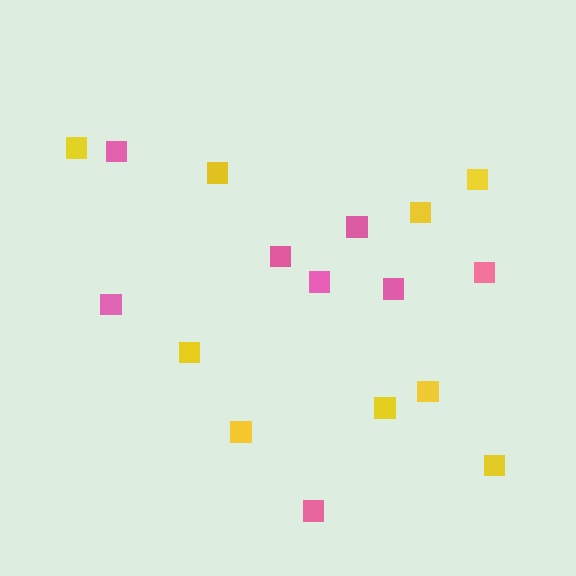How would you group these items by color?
There are 2 groups: one group of yellow squares (9) and one group of pink squares (8).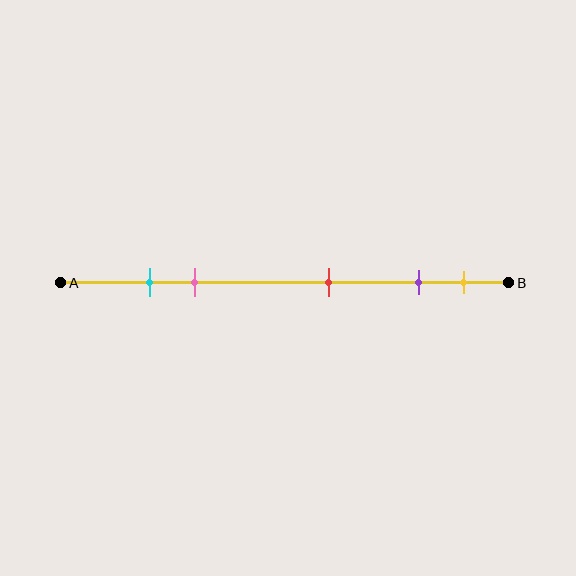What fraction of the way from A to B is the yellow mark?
The yellow mark is approximately 90% (0.9) of the way from A to B.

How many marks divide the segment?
There are 5 marks dividing the segment.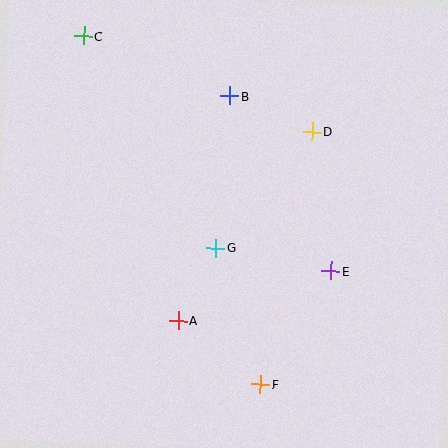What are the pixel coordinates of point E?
Point E is at (331, 271).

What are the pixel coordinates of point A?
Point A is at (178, 321).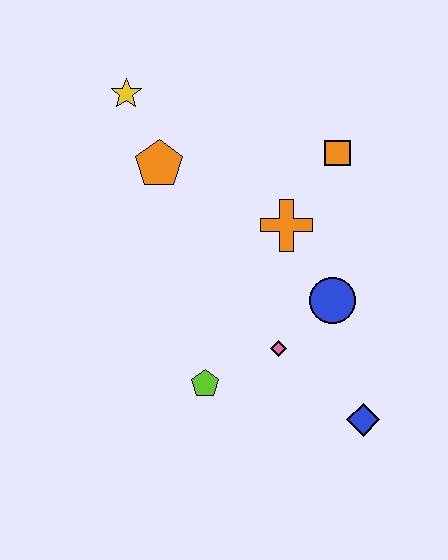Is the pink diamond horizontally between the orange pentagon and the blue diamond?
Yes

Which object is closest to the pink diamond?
The blue circle is closest to the pink diamond.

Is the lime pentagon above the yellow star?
No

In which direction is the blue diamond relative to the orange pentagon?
The blue diamond is below the orange pentagon.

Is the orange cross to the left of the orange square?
Yes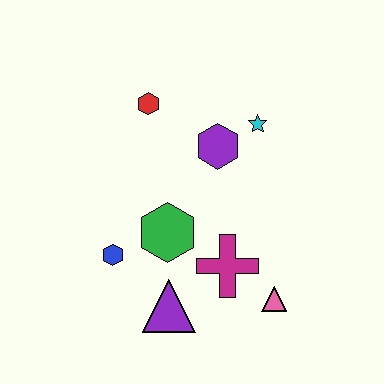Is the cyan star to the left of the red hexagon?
No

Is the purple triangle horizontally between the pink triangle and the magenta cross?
No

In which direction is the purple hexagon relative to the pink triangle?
The purple hexagon is above the pink triangle.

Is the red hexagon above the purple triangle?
Yes